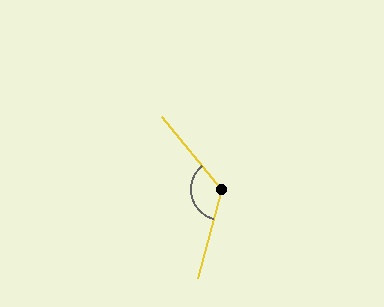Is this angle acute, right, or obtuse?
It is obtuse.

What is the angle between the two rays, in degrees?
Approximately 125 degrees.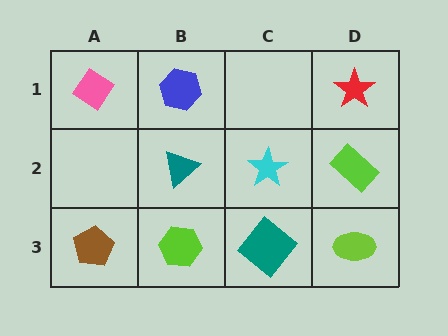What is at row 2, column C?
A cyan star.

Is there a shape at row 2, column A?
No, that cell is empty.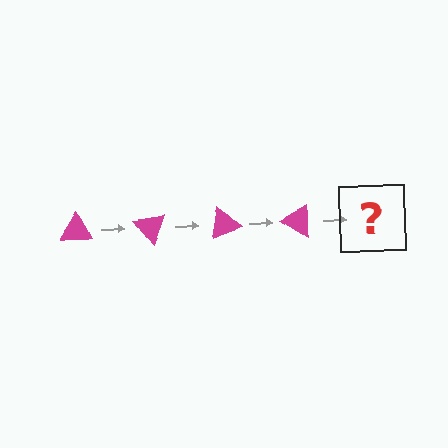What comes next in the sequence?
The next element should be a magenta triangle rotated 200 degrees.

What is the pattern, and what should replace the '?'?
The pattern is that the triangle rotates 50 degrees each step. The '?' should be a magenta triangle rotated 200 degrees.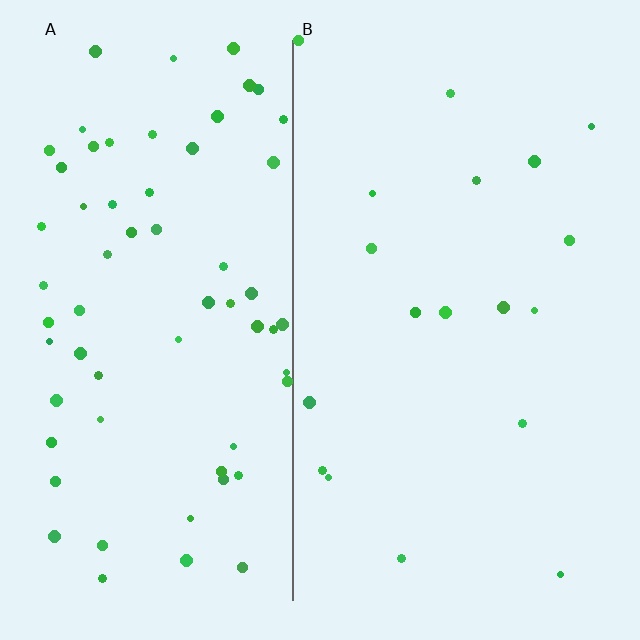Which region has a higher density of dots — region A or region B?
A (the left).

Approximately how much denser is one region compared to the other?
Approximately 3.5× — region A over region B.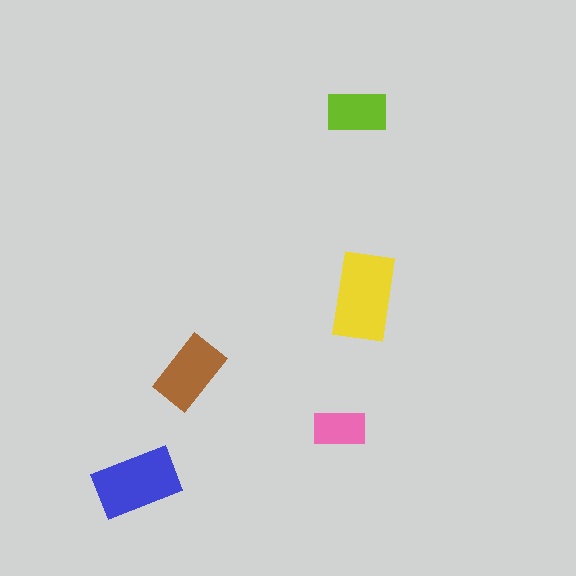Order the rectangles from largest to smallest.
the yellow one, the blue one, the brown one, the lime one, the pink one.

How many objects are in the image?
There are 5 objects in the image.